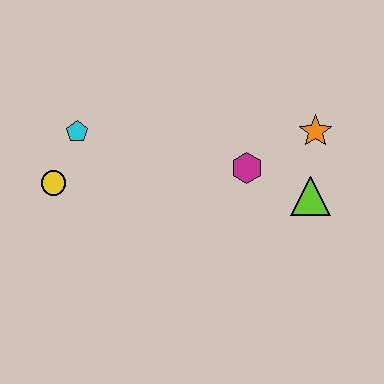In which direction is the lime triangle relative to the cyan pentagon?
The lime triangle is to the right of the cyan pentagon.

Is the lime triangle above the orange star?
No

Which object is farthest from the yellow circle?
The orange star is farthest from the yellow circle.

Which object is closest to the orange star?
The lime triangle is closest to the orange star.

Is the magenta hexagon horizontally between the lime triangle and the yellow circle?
Yes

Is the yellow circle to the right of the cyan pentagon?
No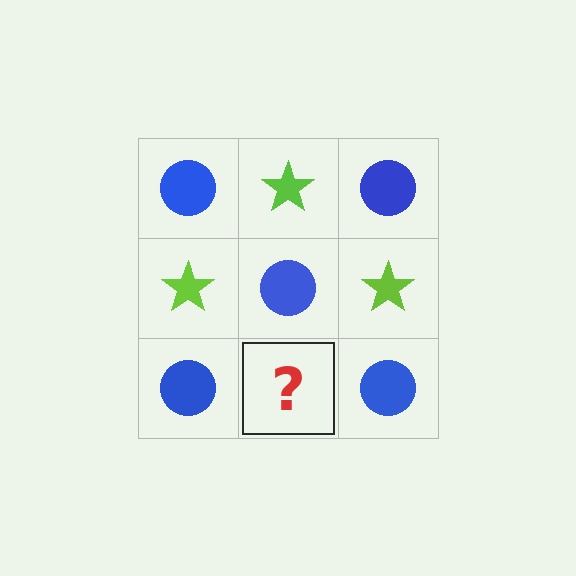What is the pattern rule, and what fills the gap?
The rule is that it alternates blue circle and lime star in a checkerboard pattern. The gap should be filled with a lime star.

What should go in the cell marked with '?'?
The missing cell should contain a lime star.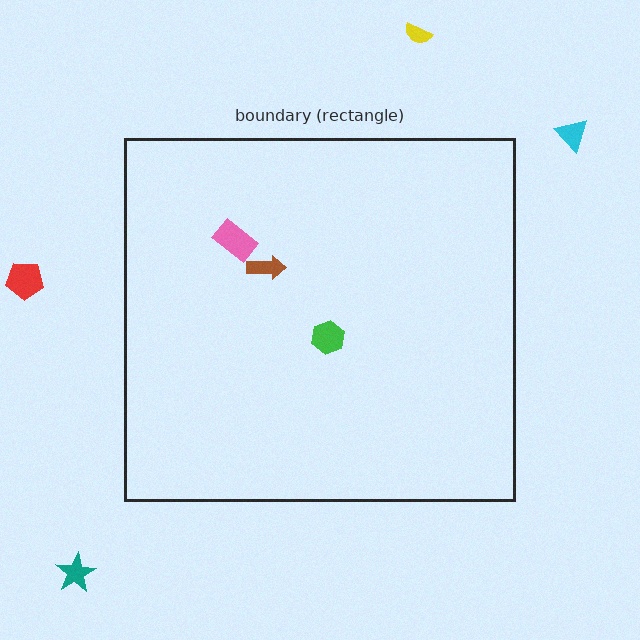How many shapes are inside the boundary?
3 inside, 4 outside.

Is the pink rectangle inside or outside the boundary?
Inside.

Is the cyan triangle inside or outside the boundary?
Outside.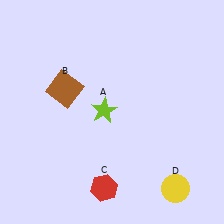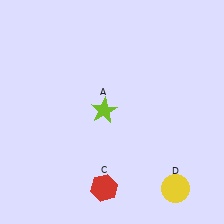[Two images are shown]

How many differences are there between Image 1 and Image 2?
There is 1 difference between the two images.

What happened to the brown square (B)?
The brown square (B) was removed in Image 2. It was in the top-left area of Image 1.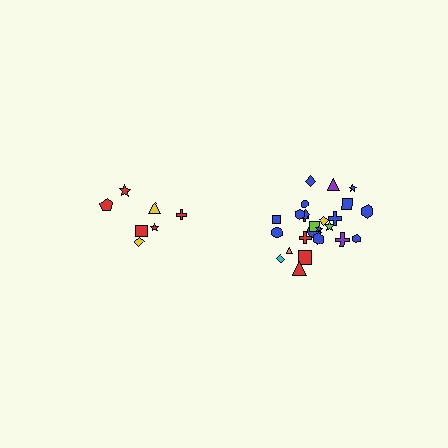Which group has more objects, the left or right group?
The right group.